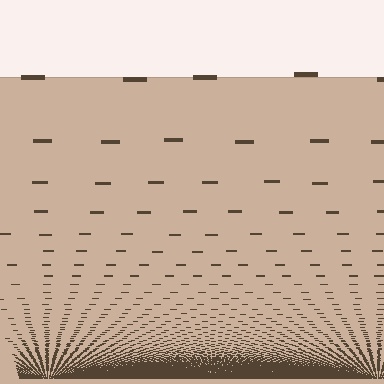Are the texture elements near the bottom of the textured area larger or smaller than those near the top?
Smaller. The gradient is inverted — elements near the bottom are smaller and denser.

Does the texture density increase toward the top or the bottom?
Density increases toward the bottom.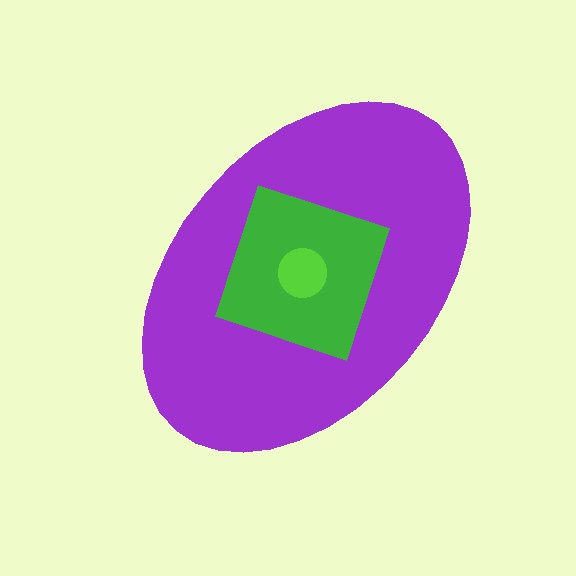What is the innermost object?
The lime circle.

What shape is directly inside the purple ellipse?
The green diamond.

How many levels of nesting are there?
3.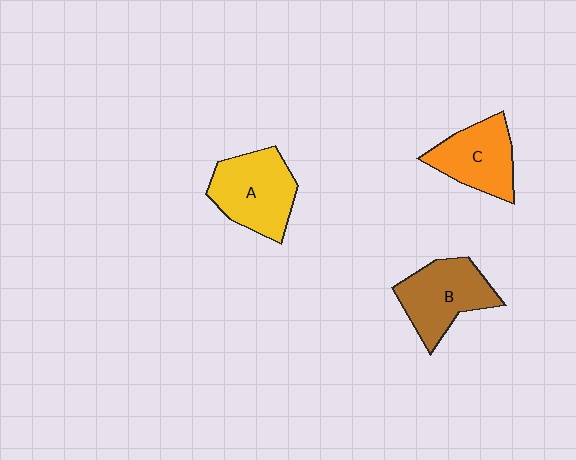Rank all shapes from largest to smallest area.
From largest to smallest: A (yellow), B (brown), C (orange).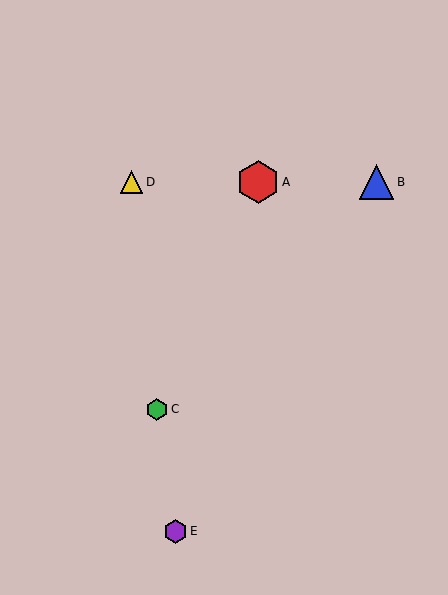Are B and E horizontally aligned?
No, B is at y≈182 and E is at y≈531.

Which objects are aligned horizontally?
Objects A, B, D are aligned horizontally.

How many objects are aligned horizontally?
3 objects (A, B, D) are aligned horizontally.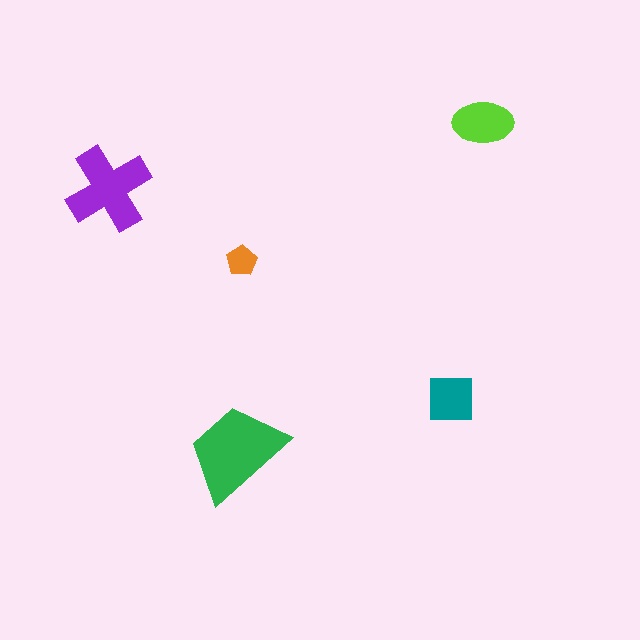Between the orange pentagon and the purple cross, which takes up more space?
The purple cross.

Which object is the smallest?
The orange pentagon.